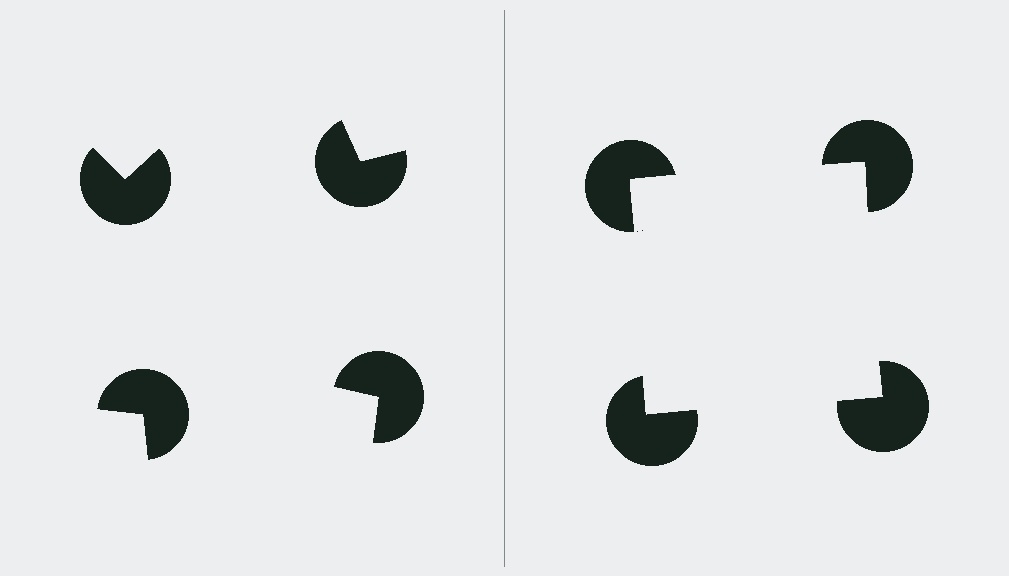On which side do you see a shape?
An illusory square appears on the right side. On the left side the wedge cuts are rotated, so no coherent shape forms.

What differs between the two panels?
The pac-man discs are positioned identically on both sides; only the wedge orientations differ. On the right they align to a square; on the left they are misaligned.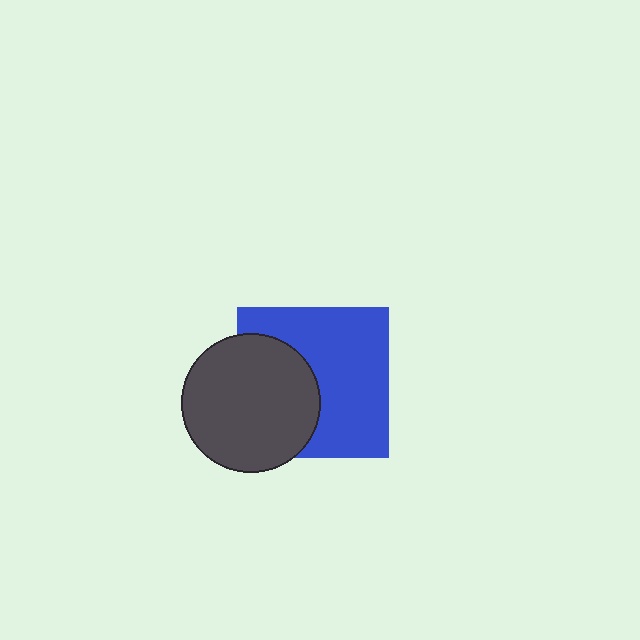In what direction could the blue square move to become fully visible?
The blue square could move right. That would shift it out from behind the dark gray circle entirely.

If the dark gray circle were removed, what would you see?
You would see the complete blue square.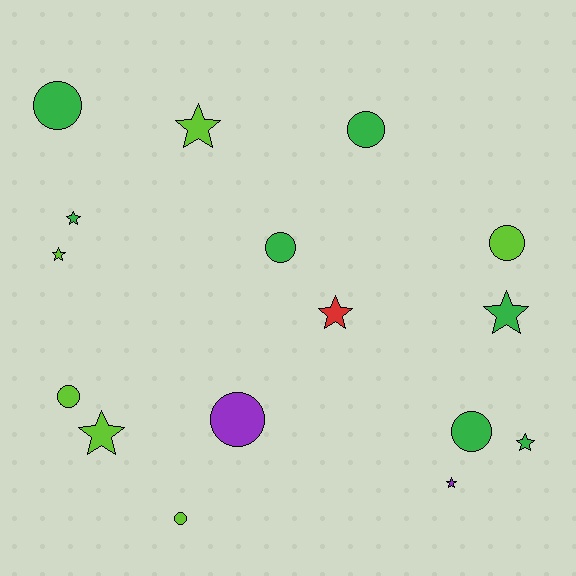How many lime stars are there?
There are 3 lime stars.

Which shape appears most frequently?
Circle, with 8 objects.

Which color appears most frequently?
Green, with 7 objects.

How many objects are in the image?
There are 16 objects.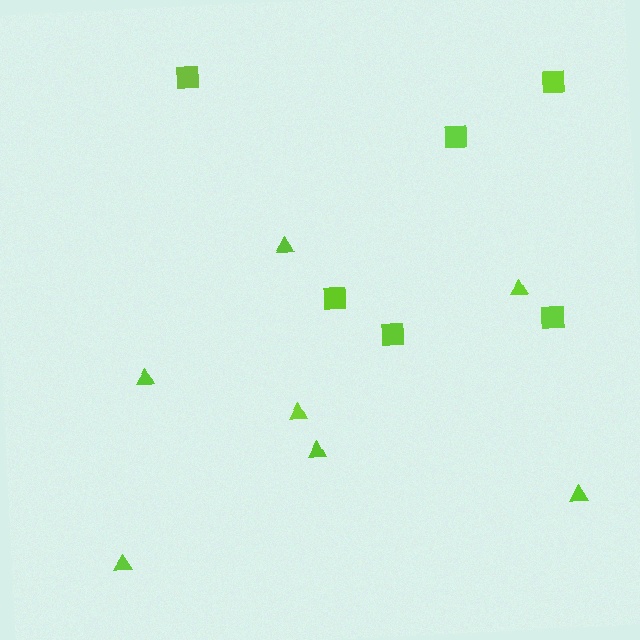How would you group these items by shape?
There are 2 groups: one group of squares (6) and one group of triangles (7).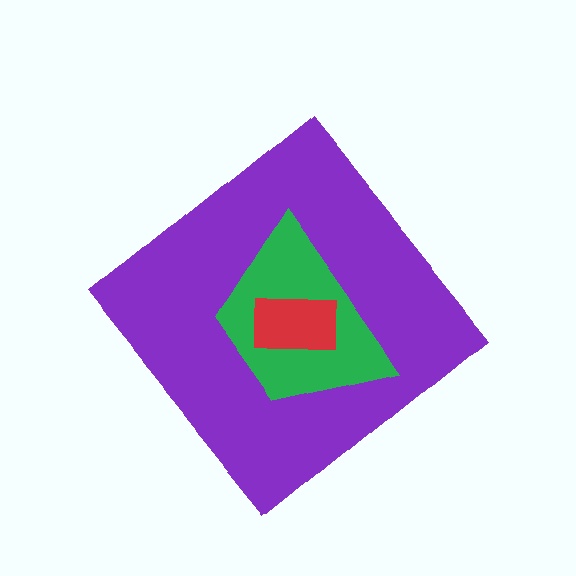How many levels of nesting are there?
3.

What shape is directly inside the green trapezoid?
The red rectangle.